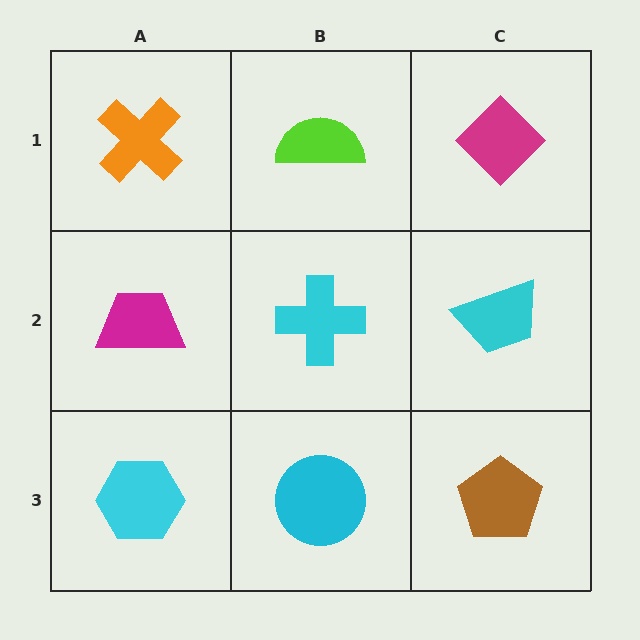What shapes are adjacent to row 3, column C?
A cyan trapezoid (row 2, column C), a cyan circle (row 3, column B).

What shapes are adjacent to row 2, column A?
An orange cross (row 1, column A), a cyan hexagon (row 3, column A), a cyan cross (row 2, column B).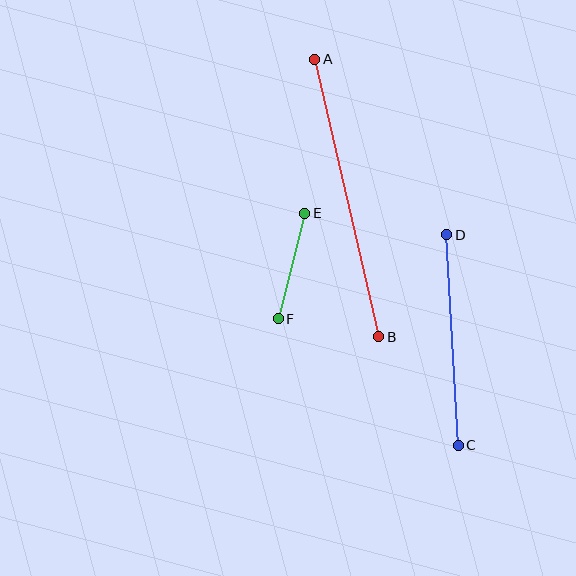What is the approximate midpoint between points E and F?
The midpoint is at approximately (292, 266) pixels.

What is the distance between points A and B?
The distance is approximately 285 pixels.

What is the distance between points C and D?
The distance is approximately 211 pixels.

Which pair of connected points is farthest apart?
Points A and B are farthest apart.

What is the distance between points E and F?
The distance is approximately 109 pixels.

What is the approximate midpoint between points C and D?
The midpoint is at approximately (453, 340) pixels.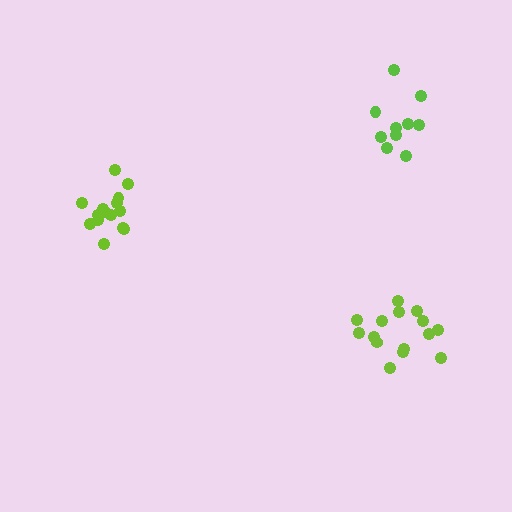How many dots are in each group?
Group 1: 15 dots, Group 2: 10 dots, Group 3: 15 dots (40 total).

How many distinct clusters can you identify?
There are 3 distinct clusters.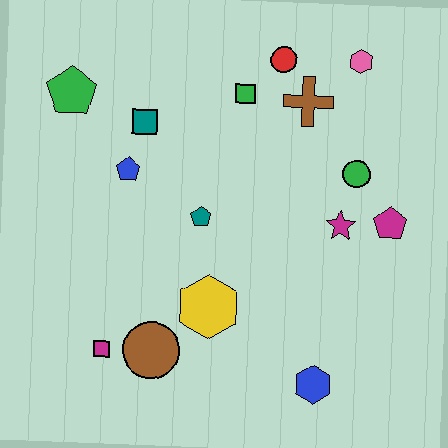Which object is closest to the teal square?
The blue pentagon is closest to the teal square.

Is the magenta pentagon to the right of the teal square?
Yes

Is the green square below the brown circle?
No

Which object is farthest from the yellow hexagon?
The pink hexagon is farthest from the yellow hexagon.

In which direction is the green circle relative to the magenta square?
The green circle is to the right of the magenta square.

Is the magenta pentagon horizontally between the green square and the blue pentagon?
No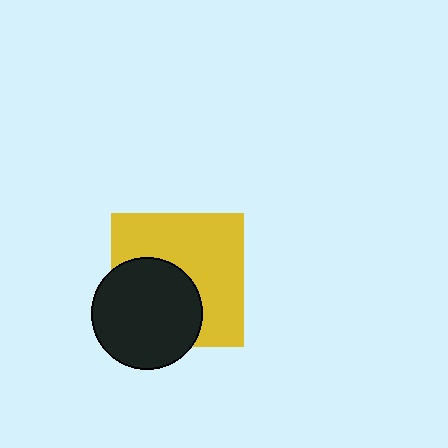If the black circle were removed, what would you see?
You would see the complete yellow square.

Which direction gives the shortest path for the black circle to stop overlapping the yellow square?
Moving toward the lower-left gives the shortest separation.